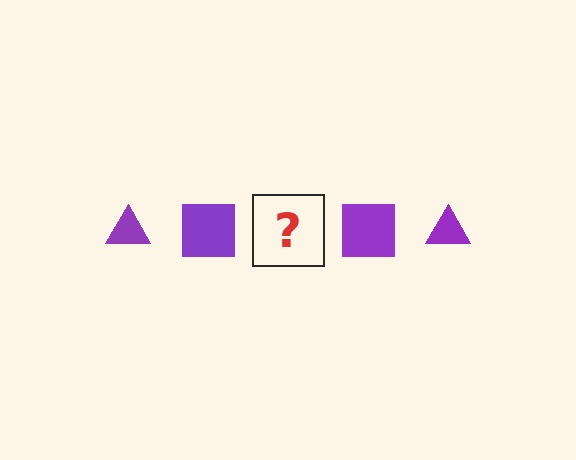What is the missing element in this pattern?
The missing element is a purple triangle.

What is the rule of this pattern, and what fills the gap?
The rule is that the pattern cycles through triangle, square shapes in purple. The gap should be filled with a purple triangle.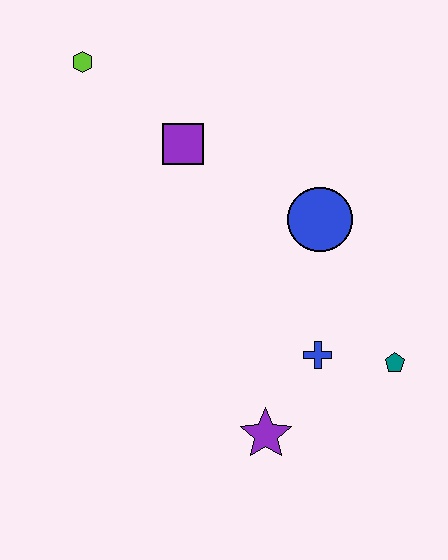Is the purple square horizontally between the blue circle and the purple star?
No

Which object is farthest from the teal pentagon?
The lime hexagon is farthest from the teal pentagon.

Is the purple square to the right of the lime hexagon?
Yes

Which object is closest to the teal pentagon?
The blue cross is closest to the teal pentagon.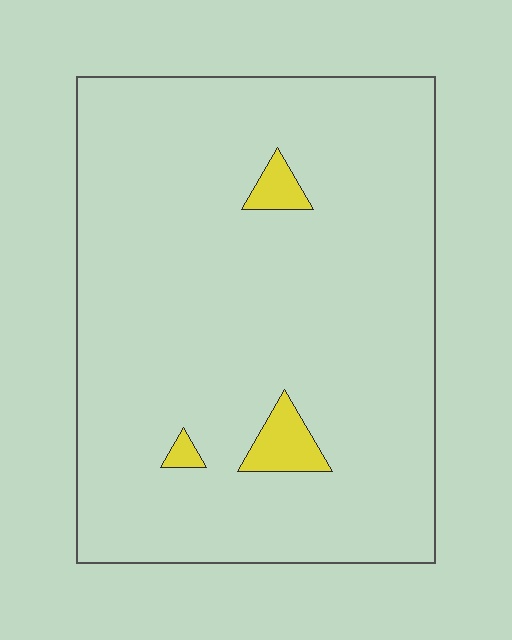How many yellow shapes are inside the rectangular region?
3.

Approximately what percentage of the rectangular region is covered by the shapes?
Approximately 5%.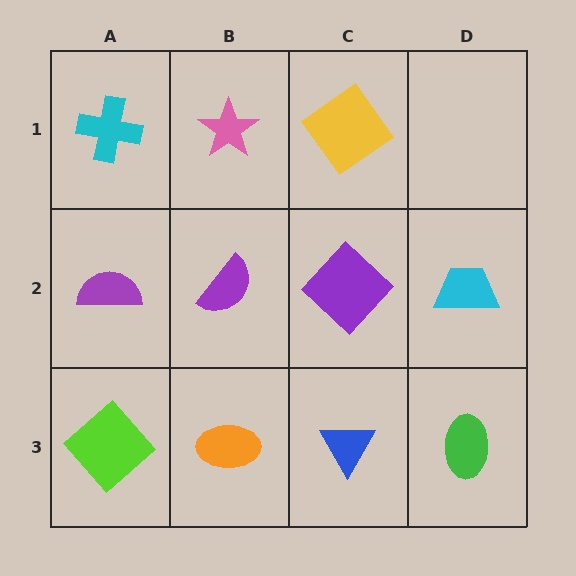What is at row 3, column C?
A blue triangle.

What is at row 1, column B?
A pink star.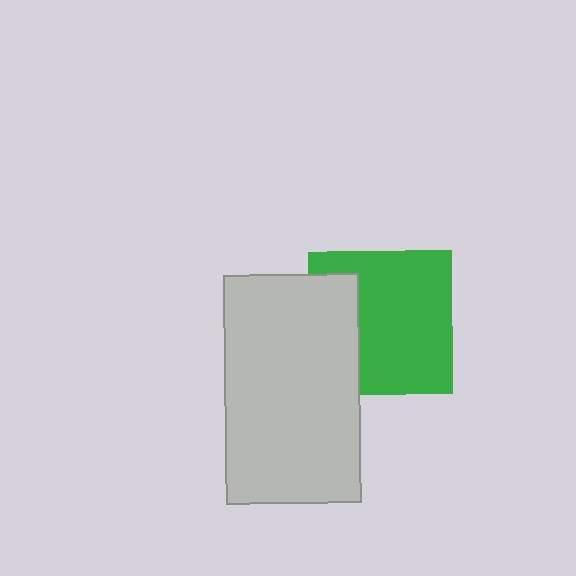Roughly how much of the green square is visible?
Most of it is visible (roughly 69%).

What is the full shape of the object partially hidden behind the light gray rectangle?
The partially hidden object is a green square.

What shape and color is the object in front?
The object in front is a light gray rectangle.